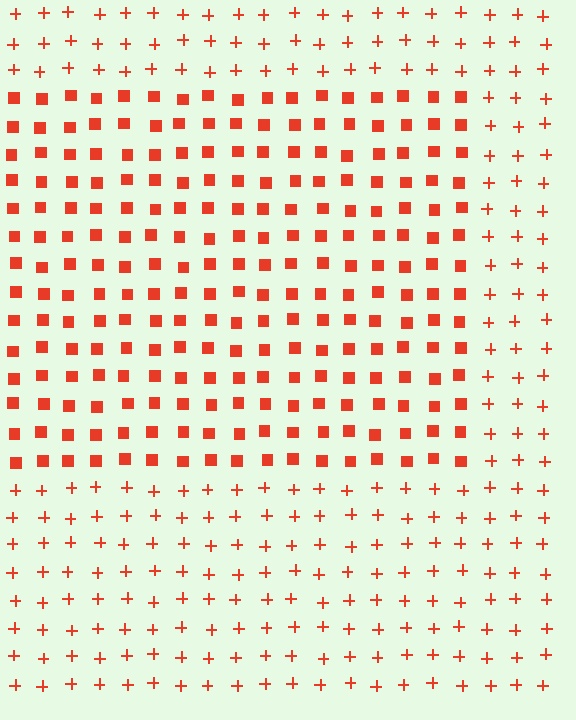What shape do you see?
I see a rectangle.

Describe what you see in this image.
The image is filled with small red elements arranged in a uniform grid. A rectangle-shaped region contains squares, while the surrounding area contains plus signs. The boundary is defined purely by the change in element shape.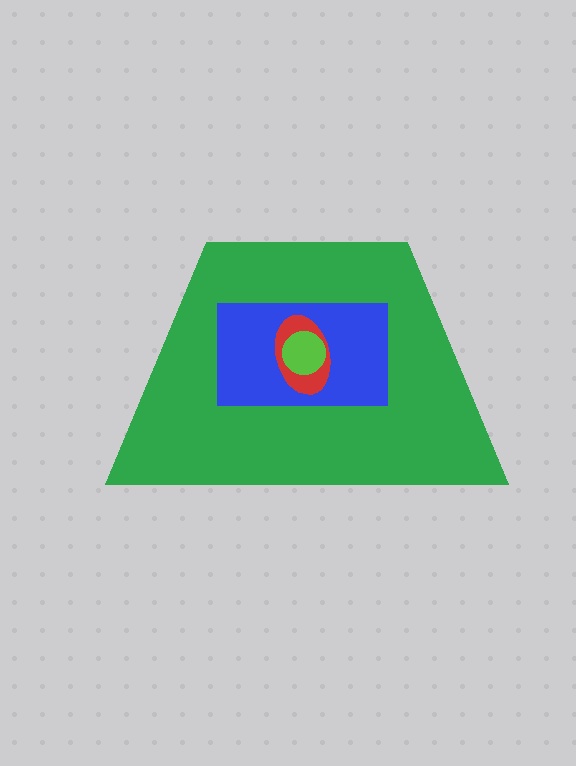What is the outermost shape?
The green trapezoid.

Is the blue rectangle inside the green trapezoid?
Yes.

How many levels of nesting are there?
4.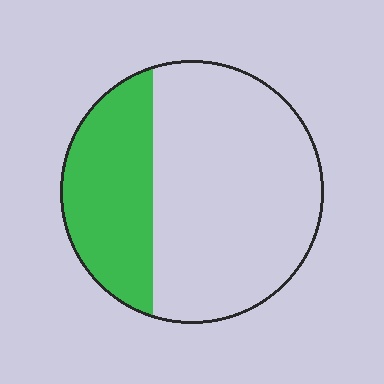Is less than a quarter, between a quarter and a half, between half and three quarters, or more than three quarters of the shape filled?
Between a quarter and a half.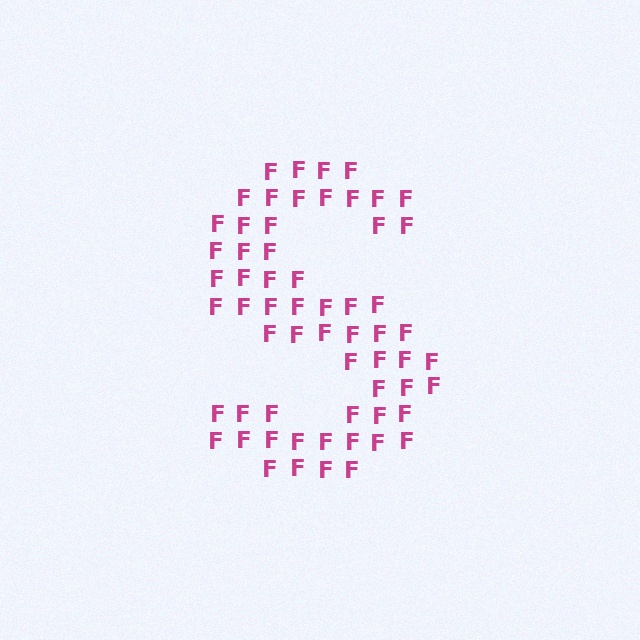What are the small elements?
The small elements are letter F's.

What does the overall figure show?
The overall figure shows the letter S.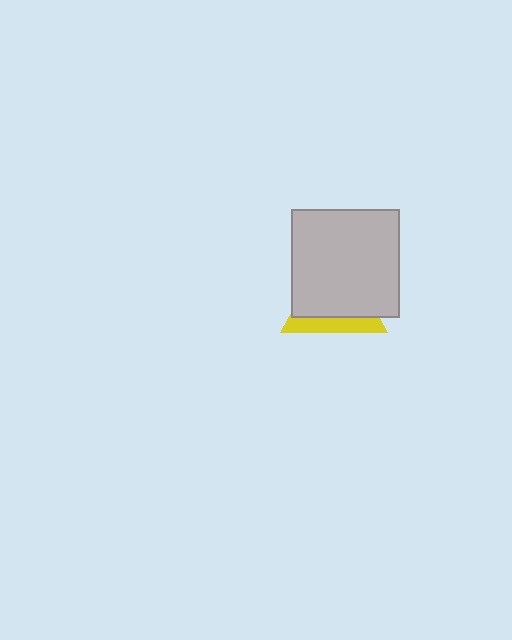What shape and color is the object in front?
The object in front is a light gray square.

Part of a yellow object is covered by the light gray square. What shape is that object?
It is a triangle.